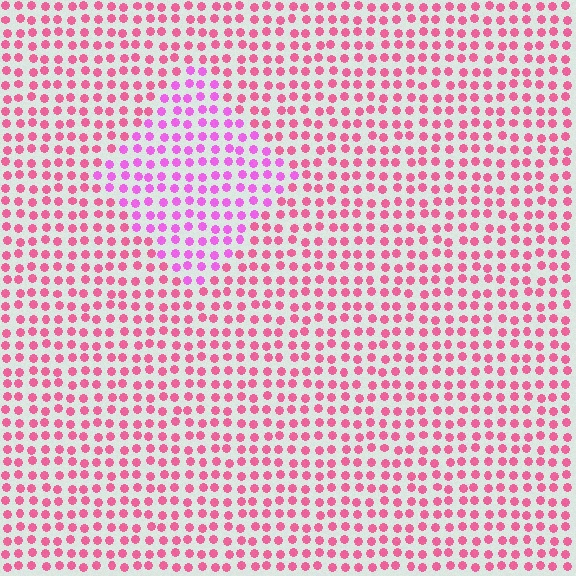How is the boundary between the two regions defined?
The boundary is defined purely by a slight shift in hue (about 34 degrees). Spacing, size, and orientation are identical on both sides.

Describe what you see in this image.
The image is filled with small pink elements in a uniform arrangement. A diamond-shaped region is visible where the elements are tinted to a slightly different hue, forming a subtle color boundary.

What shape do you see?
I see a diamond.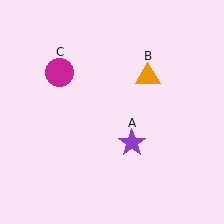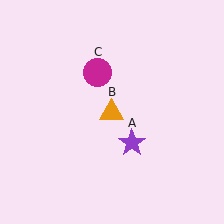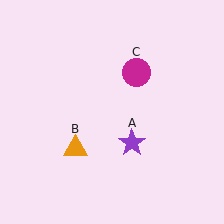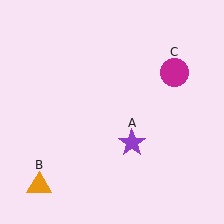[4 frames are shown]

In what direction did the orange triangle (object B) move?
The orange triangle (object B) moved down and to the left.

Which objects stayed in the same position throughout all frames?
Purple star (object A) remained stationary.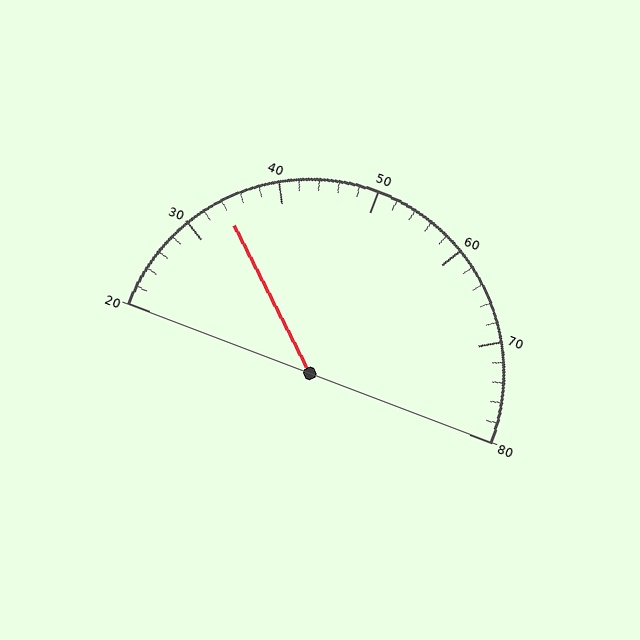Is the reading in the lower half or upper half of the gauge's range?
The reading is in the lower half of the range (20 to 80).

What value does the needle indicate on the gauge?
The needle indicates approximately 34.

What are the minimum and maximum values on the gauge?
The gauge ranges from 20 to 80.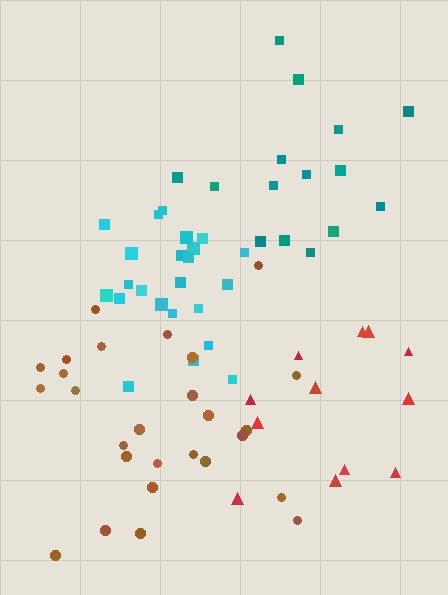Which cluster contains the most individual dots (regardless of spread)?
Brown (27).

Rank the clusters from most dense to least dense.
cyan, brown, teal, red.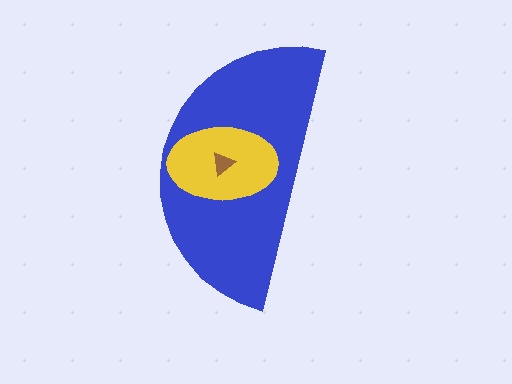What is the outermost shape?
The blue semicircle.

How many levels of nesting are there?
3.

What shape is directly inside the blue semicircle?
The yellow ellipse.